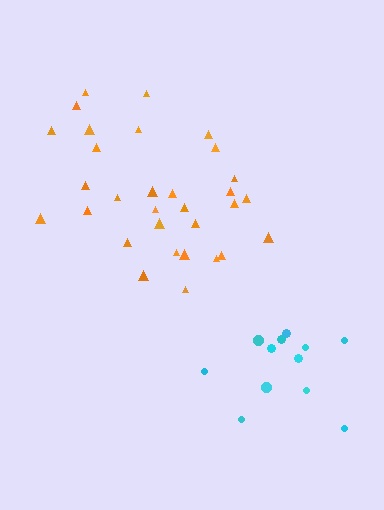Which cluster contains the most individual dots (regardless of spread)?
Orange (31).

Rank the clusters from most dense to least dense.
orange, cyan.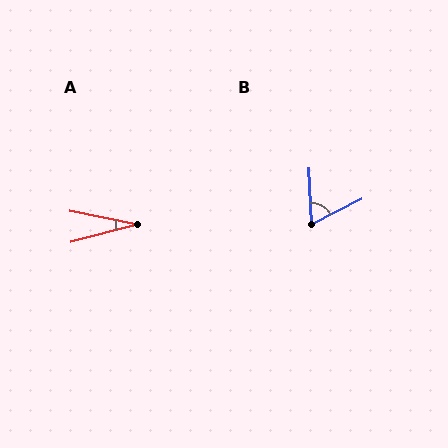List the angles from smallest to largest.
A (27°), B (66°).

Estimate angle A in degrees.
Approximately 27 degrees.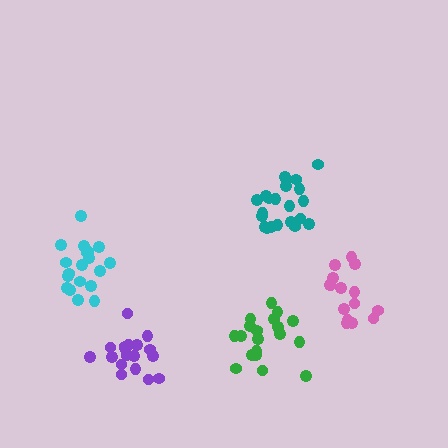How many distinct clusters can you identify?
There are 5 distinct clusters.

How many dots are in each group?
Group 1: 19 dots, Group 2: 19 dots, Group 3: 18 dots, Group 4: 21 dots, Group 5: 15 dots (92 total).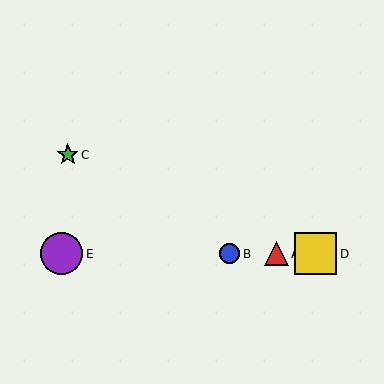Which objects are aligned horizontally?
Objects A, B, D, E are aligned horizontally.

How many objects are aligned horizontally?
4 objects (A, B, D, E) are aligned horizontally.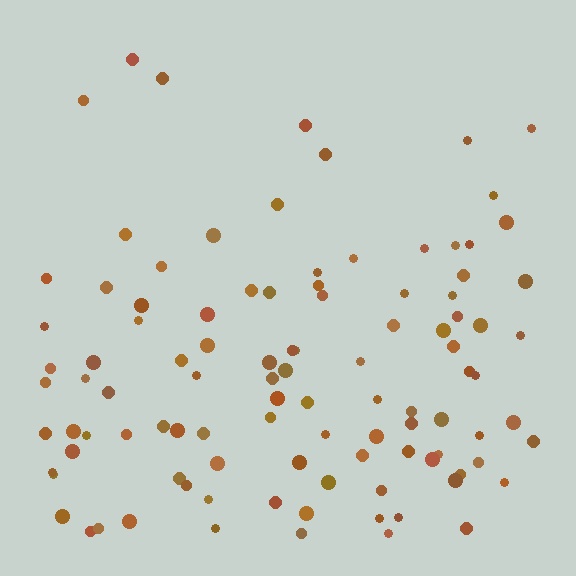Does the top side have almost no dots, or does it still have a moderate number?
Still a moderate number, just noticeably fewer than the bottom.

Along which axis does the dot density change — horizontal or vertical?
Vertical.